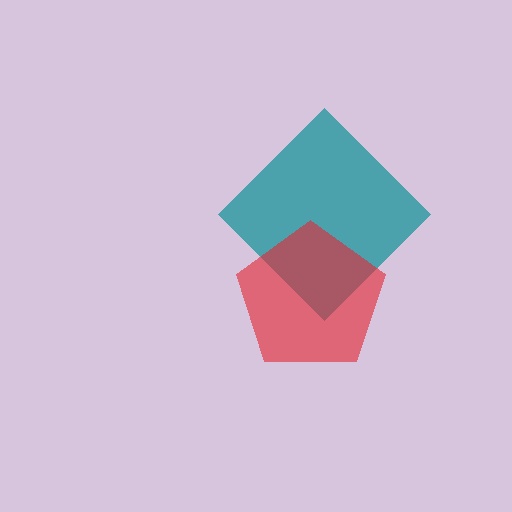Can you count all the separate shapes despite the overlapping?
Yes, there are 2 separate shapes.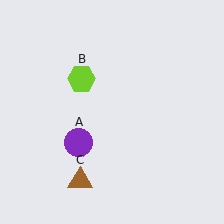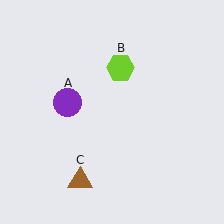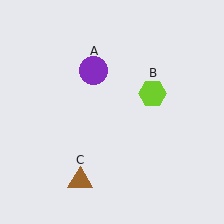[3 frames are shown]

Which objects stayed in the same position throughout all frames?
Brown triangle (object C) remained stationary.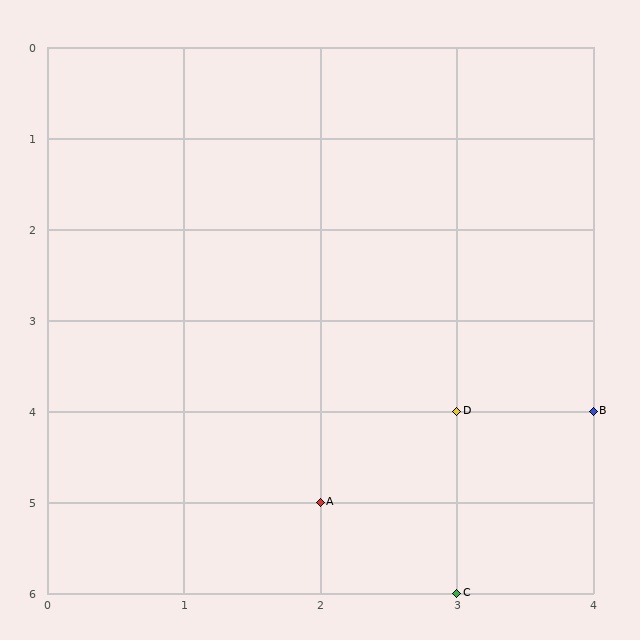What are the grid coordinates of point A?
Point A is at grid coordinates (2, 5).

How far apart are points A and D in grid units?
Points A and D are 1 column and 1 row apart (about 1.4 grid units diagonally).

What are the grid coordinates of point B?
Point B is at grid coordinates (4, 4).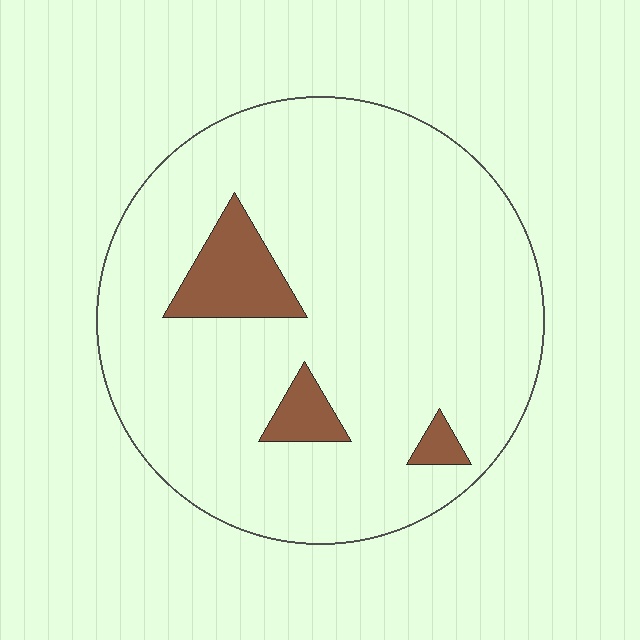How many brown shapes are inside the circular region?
3.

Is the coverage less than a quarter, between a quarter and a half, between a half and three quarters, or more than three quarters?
Less than a quarter.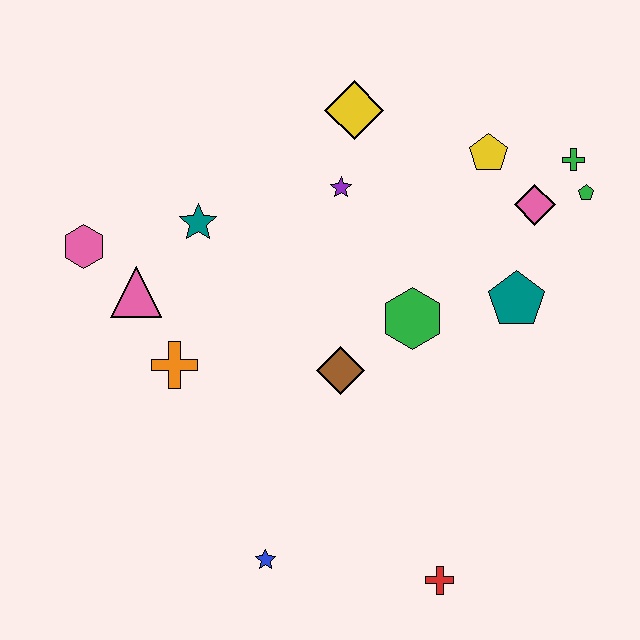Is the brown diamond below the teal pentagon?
Yes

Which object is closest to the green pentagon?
The green cross is closest to the green pentagon.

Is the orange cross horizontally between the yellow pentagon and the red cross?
No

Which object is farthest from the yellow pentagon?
The blue star is farthest from the yellow pentagon.